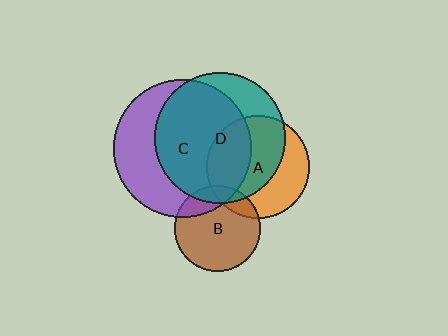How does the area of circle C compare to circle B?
Approximately 2.6 times.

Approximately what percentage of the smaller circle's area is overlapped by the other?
Approximately 10%.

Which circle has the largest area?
Circle C (purple).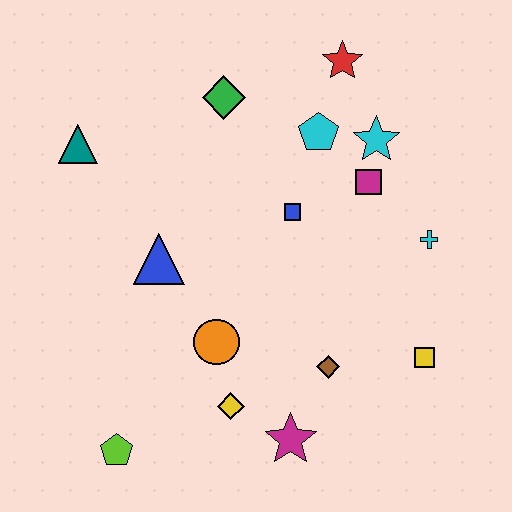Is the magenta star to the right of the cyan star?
No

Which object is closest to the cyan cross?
The magenta square is closest to the cyan cross.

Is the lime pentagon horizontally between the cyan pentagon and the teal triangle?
Yes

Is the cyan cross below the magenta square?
Yes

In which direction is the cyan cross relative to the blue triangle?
The cyan cross is to the right of the blue triangle.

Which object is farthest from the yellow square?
The teal triangle is farthest from the yellow square.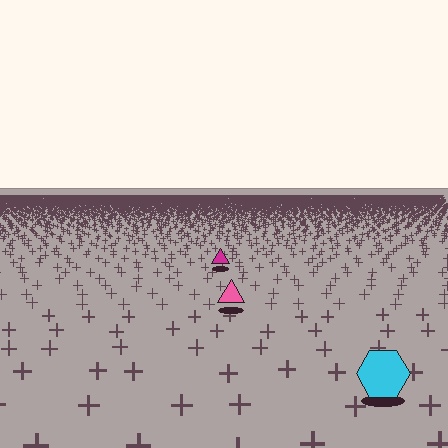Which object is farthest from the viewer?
The magenta triangle is farthest from the viewer. It appears smaller and the ground texture around it is denser.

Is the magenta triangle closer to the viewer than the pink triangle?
No. The pink triangle is closer — you can tell from the texture gradient: the ground texture is coarser near it.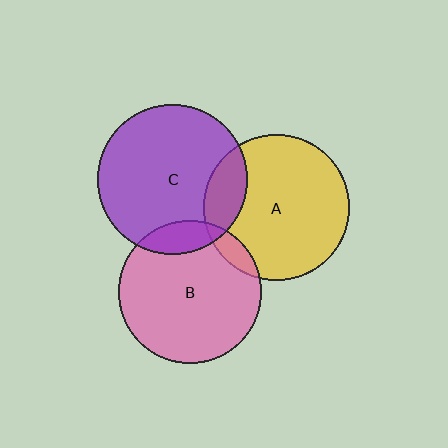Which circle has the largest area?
Circle C (purple).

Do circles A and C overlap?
Yes.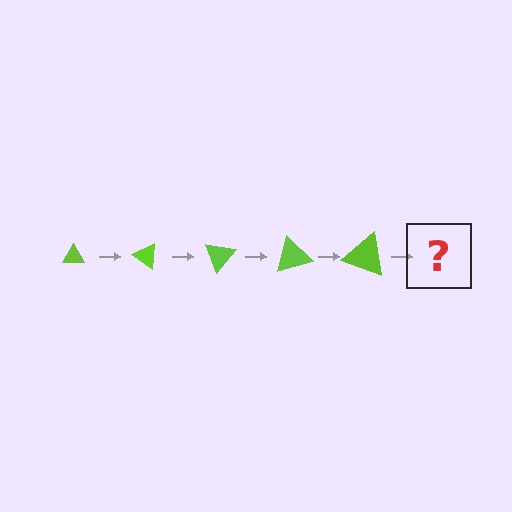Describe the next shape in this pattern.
It should be a triangle, larger than the previous one and rotated 175 degrees from the start.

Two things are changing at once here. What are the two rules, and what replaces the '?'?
The two rules are that the triangle grows larger each step and it rotates 35 degrees each step. The '?' should be a triangle, larger than the previous one and rotated 175 degrees from the start.